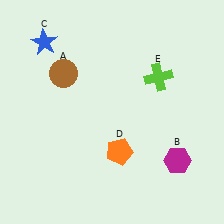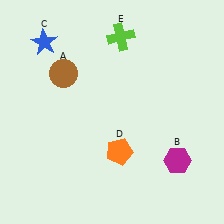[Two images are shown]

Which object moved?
The lime cross (E) moved up.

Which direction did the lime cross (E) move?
The lime cross (E) moved up.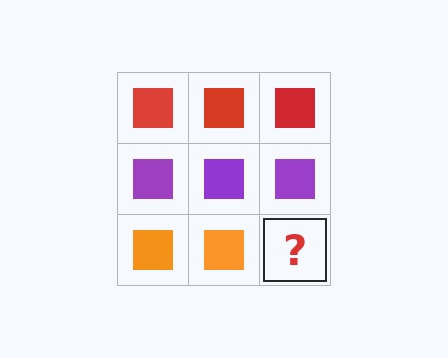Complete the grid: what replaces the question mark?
The question mark should be replaced with an orange square.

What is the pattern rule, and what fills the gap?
The rule is that each row has a consistent color. The gap should be filled with an orange square.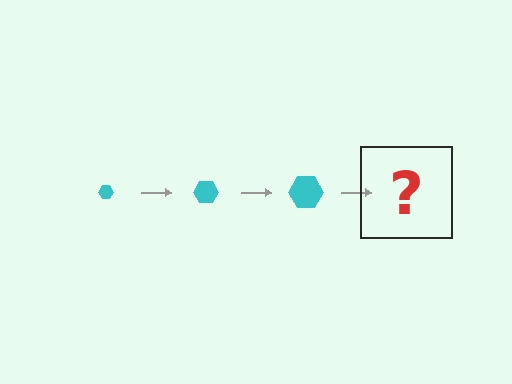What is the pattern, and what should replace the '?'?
The pattern is that the hexagon gets progressively larger each step. The '?' should be a cyan hexagon, larger than the previous one.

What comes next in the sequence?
The next element should be a cyan hexagon, larger than the previous one.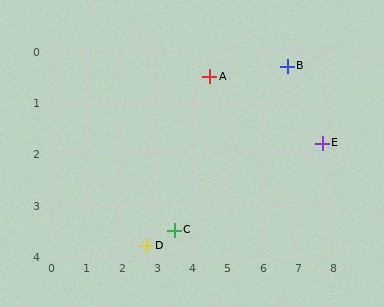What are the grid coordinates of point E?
Point E is at approximately (7.7, 1.8).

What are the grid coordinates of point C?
Point C is at approximately (3.5, 3.5).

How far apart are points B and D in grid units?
Points B and D are about 5.3 grid units apart.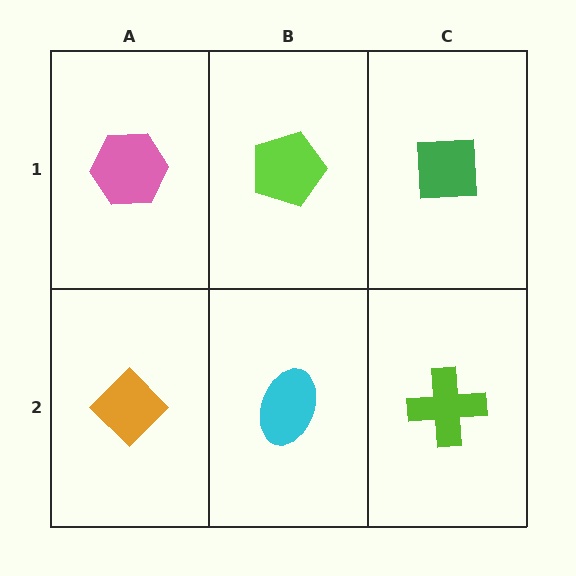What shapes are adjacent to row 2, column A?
A pink hexagon (row 1, column A), a cyan ellipse (row 2, column B).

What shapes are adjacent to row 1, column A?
An orange diamond (row 2, column A), a lime pentagon (row 1, column B).